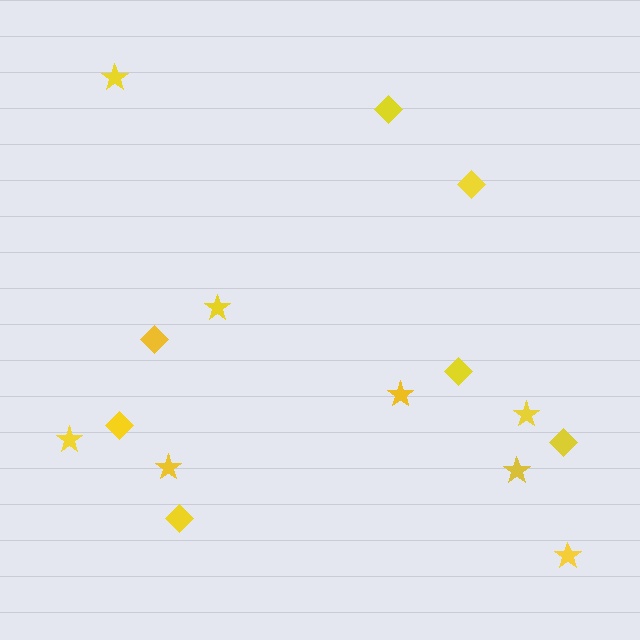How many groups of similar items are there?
There are 2 groups: one group of stars (8) and one group of diamonds (7).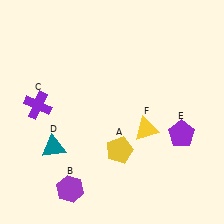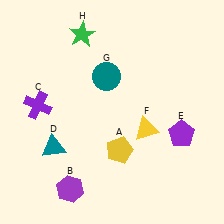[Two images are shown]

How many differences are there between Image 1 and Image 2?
There are 2 differences between the two images.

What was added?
A teal circle (G), a green star (H) were added in Image 2.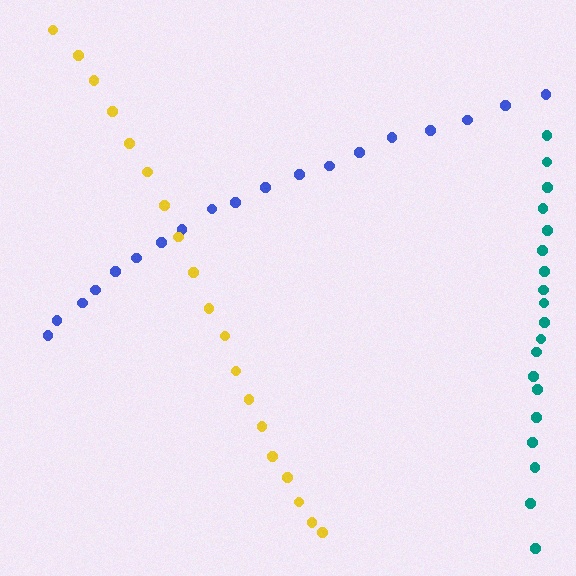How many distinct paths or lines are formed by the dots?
There are 3 distinct paths.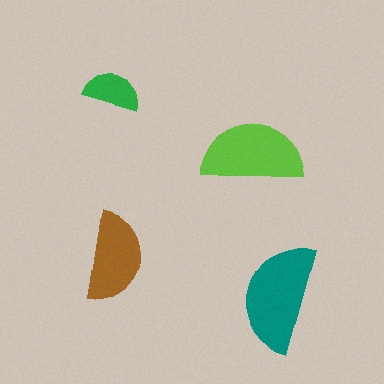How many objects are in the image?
There are 4 objects in the image.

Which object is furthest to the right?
The teal semicircle is rightmost.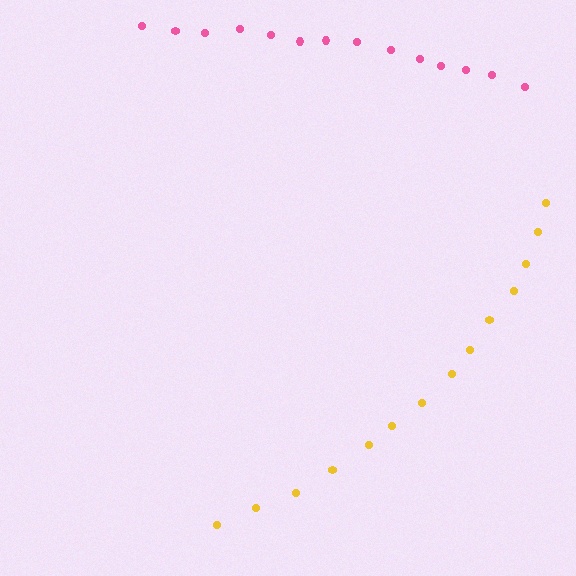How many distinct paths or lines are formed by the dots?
There are 2 distinct paths.